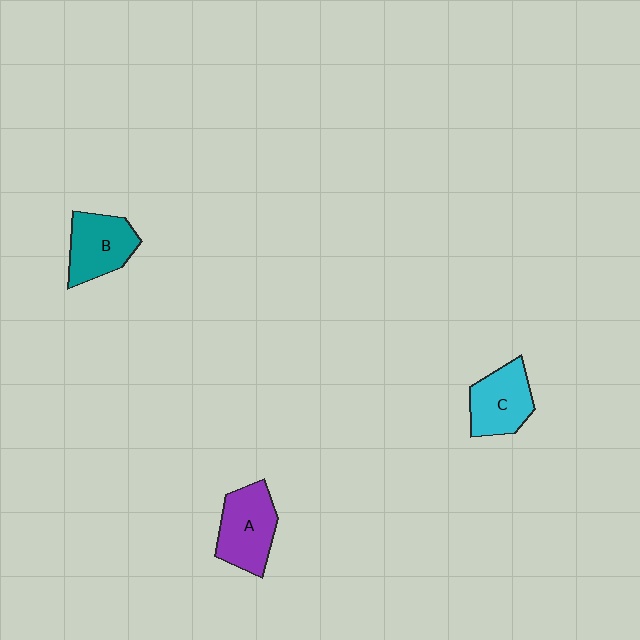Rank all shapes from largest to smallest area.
From largest to smallest: A (purple), B (teal), C (cyan).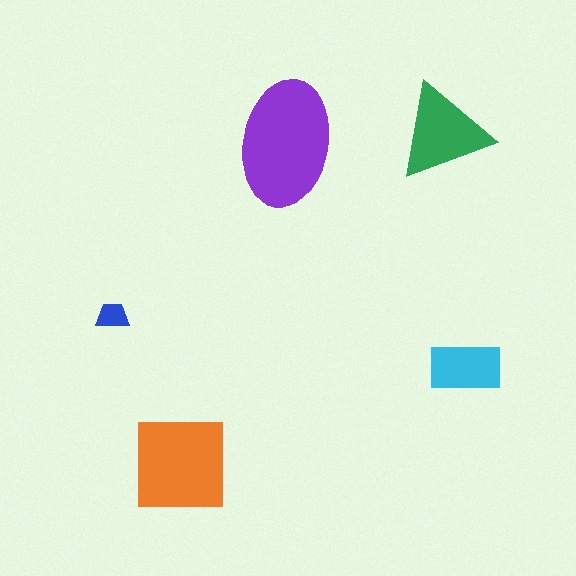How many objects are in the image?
There are 5 objects in the image.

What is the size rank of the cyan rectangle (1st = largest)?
4th.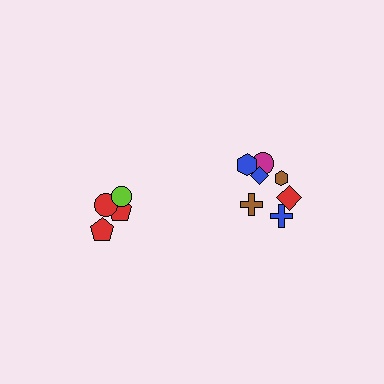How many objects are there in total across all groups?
There are 11 objects.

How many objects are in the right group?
There are 7 objects.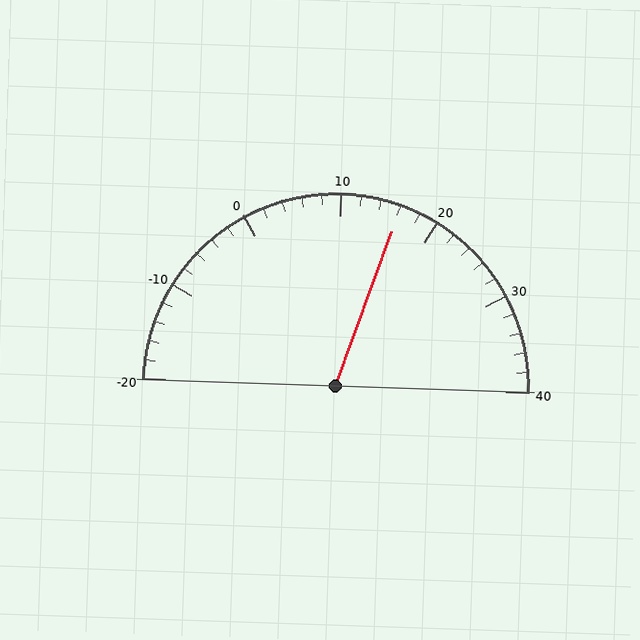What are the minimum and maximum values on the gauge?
The gauge ranges from -20 to 40.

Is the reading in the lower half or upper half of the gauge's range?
The reading is in the upper half of the range (-20 to 40).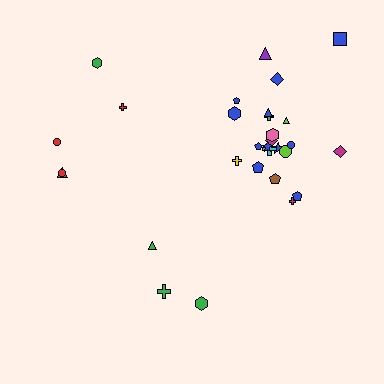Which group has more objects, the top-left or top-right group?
The top-right group.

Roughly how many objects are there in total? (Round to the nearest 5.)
Roughly 30 objects in total.